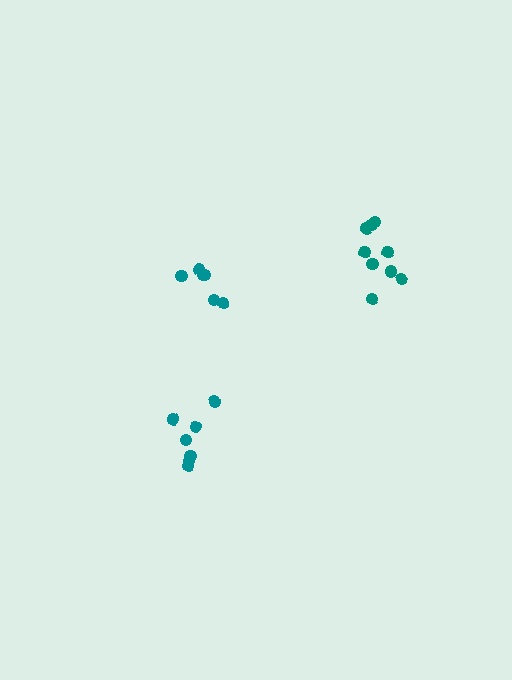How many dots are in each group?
Group 1: 9 dots, Group 2: 6 dots, Group 3: 7 dots (22 total).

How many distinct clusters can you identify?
There are 3 distinct clusters.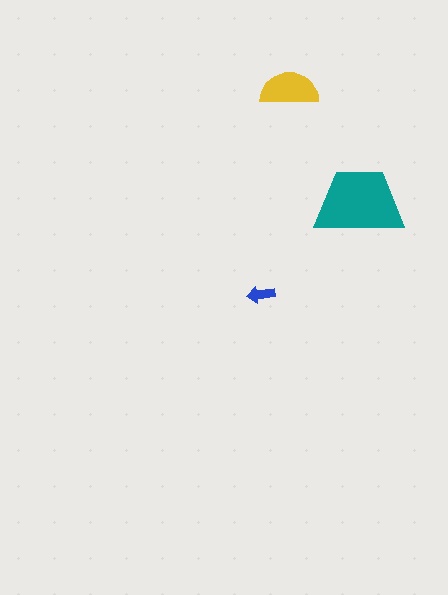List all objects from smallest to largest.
The blue arrow, the yellow semicircle, the teal trapezoid.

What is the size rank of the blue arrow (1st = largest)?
3rd.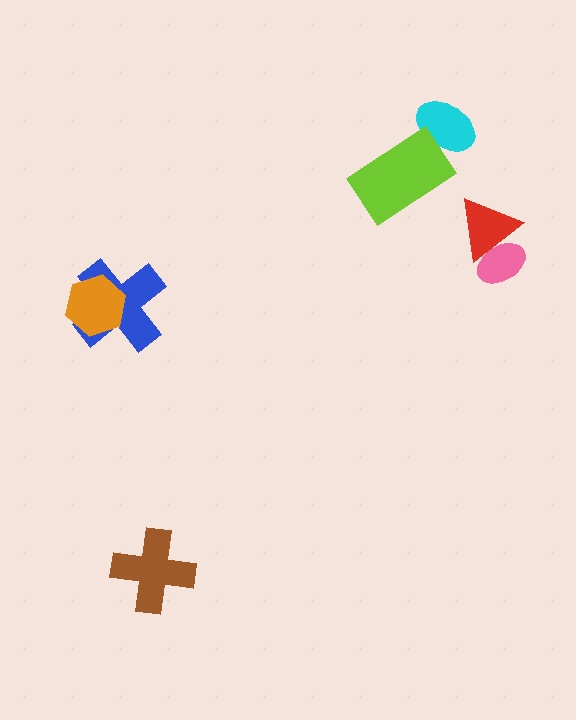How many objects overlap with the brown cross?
0 objects overlap with the brown cross.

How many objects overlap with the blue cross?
1 object overlaps with the blue cross.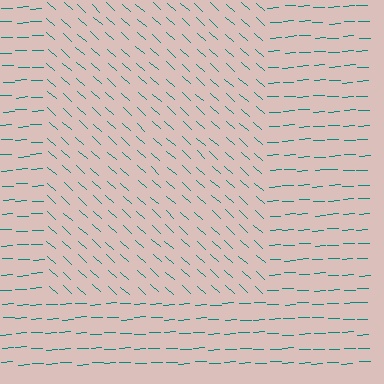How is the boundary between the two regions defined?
The boundary is defined purely by a change in line orientation (approximately 45 degrees difference). All lines are the same color and thickness.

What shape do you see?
I see a rectangle.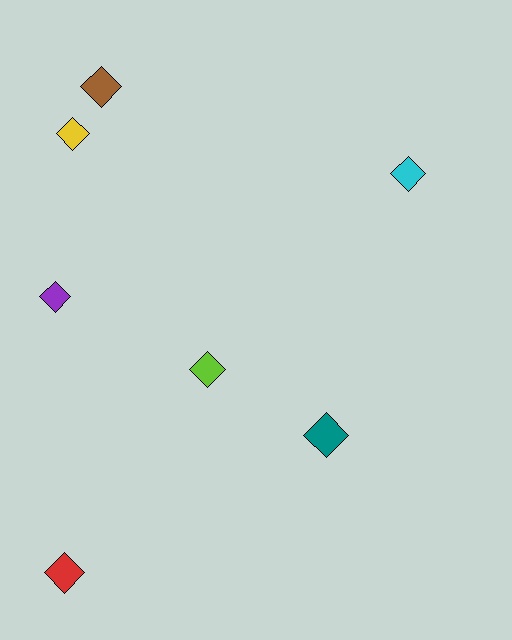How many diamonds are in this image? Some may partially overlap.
There are 7 diamonds.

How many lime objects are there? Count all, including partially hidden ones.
There is 1 lime object.